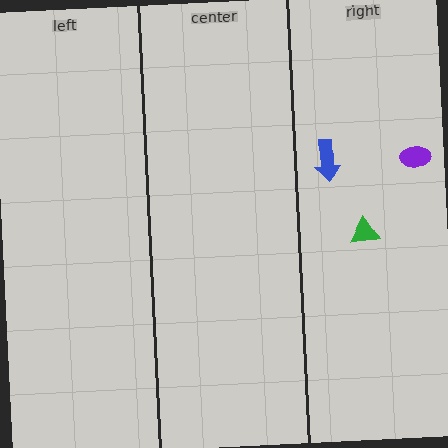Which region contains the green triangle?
The right region.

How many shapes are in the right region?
3.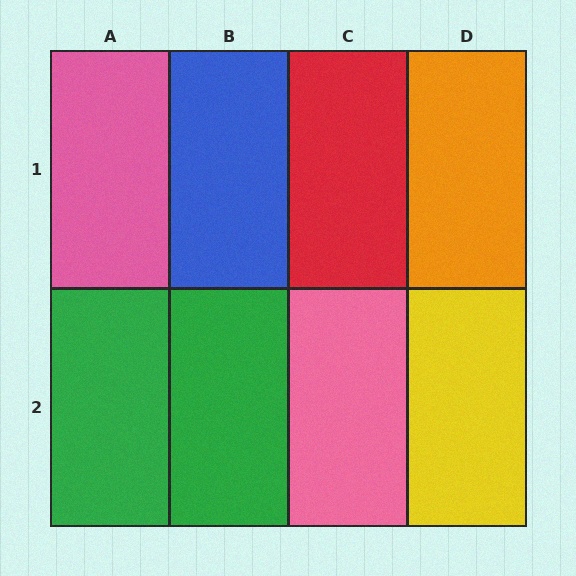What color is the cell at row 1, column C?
Red.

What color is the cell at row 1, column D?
Orange.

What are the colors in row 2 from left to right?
Green, green, pink, yellow.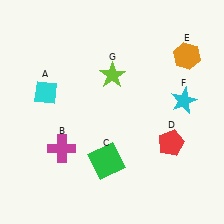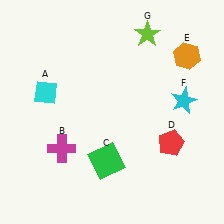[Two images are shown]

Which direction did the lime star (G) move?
The lime star (G) moved up.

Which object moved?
The lime star (G) moved up.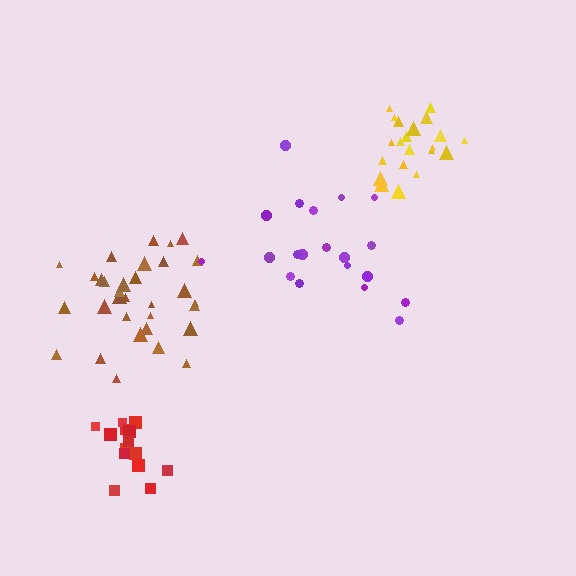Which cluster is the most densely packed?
Red.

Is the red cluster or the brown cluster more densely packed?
Red.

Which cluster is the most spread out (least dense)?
Purple.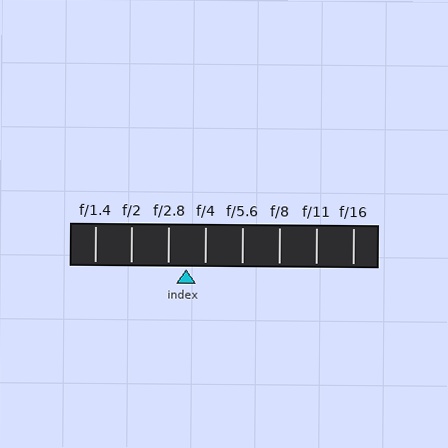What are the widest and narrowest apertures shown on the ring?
The widest aperture shown is f/1.4 and the narrowest is f/16.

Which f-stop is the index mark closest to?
The index mark is closest to f/2.8.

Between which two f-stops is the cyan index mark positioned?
The index mark is between f/2.8 and f/4.